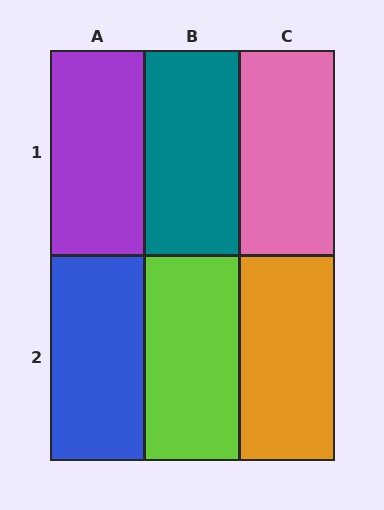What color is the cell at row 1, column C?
Pink.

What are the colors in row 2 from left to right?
Blue, lime, orange.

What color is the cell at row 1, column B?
Teal.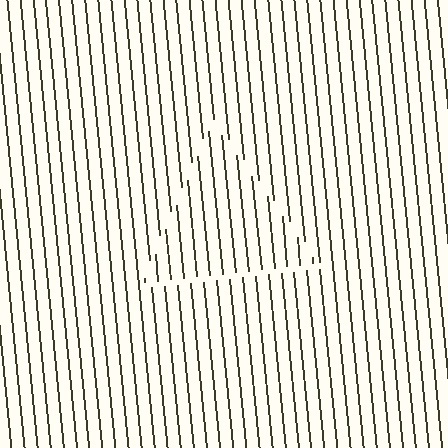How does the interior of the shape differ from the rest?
The interior of the shape contains the same grating, shifted by half a period — the contour is defined by the phase discontinuity where line-ends from the inner and outer gratings abut.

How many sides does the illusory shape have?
3 sides — the line-ends trace a triangle.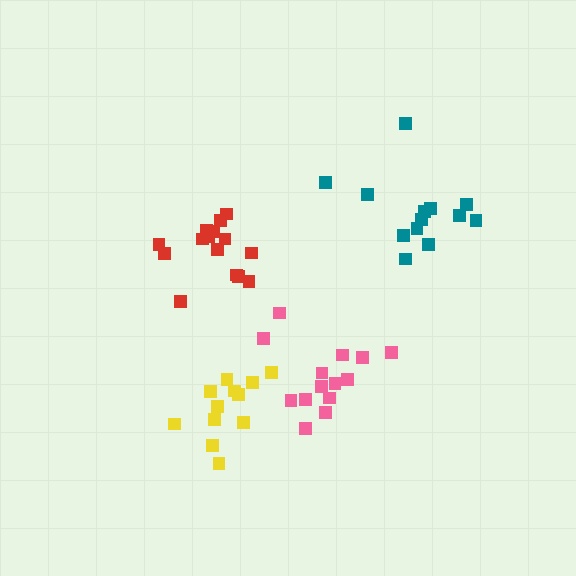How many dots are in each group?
Group 1: 12 dots, Group 2: 13 dots, Group 3: 15 dots, Group 4: 14 dots (54 total).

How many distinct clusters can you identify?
There are 4 distinct clusters.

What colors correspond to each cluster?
The clusters are colored: yellow, teal, red, pink.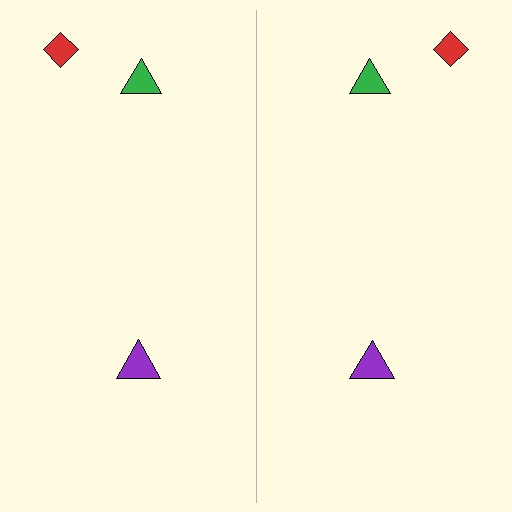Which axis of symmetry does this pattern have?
The pattern has a vertical axis of symmetry running through the center of the image.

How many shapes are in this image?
There are 6 shapes in this image.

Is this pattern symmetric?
Yes, this pattern has bilateral (reflection) symmetry.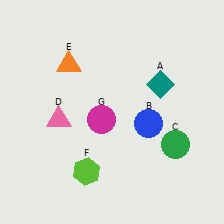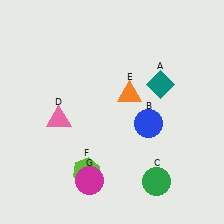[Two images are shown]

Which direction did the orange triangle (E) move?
The orange triangle (E) moved right.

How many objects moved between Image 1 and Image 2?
3 objects moved between the two images.